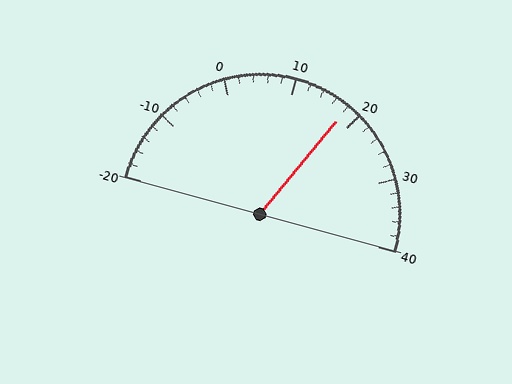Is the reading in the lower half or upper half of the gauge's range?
The reading is in the upper half of the range (-20 to 40).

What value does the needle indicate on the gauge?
The needle indicates approximately 18.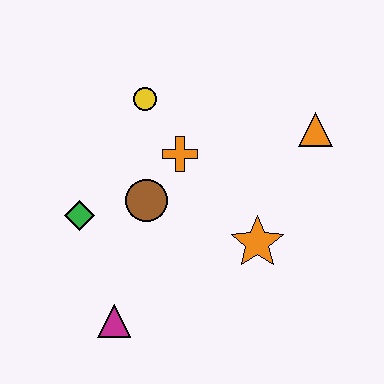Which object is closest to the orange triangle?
The orange star is closest to the orange triangle.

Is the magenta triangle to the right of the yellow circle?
No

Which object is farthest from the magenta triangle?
The orange triangle is farthest from the magenta triangle.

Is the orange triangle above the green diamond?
Yes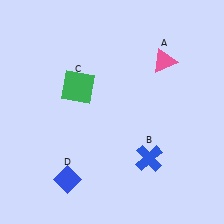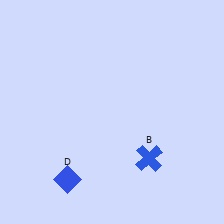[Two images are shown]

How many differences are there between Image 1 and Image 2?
There are 2 differences between the two images.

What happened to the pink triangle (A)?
The pink triangle (A) was removed in Image 2. It was in the top-right area of Image 1.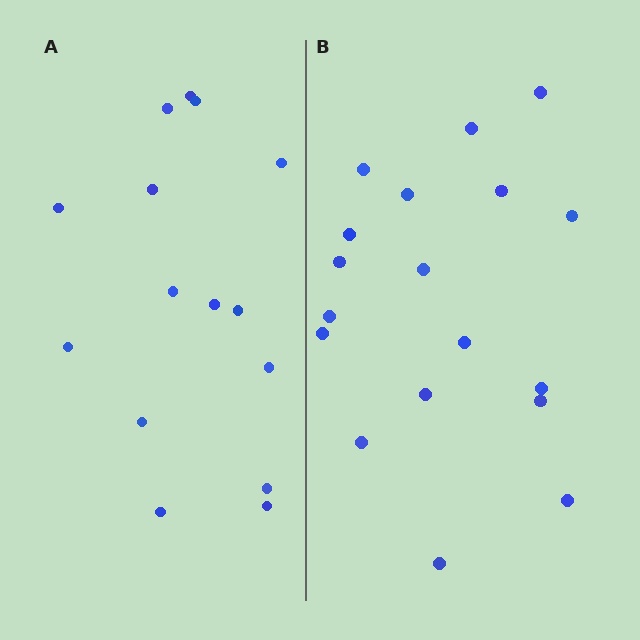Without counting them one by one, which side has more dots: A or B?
Region B (the right region) has more dots.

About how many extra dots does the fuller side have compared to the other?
Region B has just a few more — roughly 2 or 3 more dots than region A.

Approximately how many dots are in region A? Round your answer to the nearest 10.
About 20 dots. (The exact count is 15, which rounds to 20.)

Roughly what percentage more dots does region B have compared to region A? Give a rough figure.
About 20% more.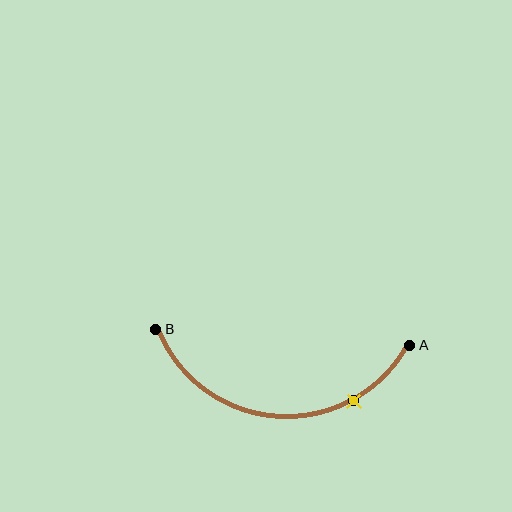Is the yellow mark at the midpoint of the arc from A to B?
No. The yellow mark lies on the arc but is closer to endpoint A. The arc midpoint would be at the point on the curve equidistant along the arc from both A and B.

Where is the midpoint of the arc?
The arc midpoint is the point on the curve farthest from the straight line joining A and B. It sits below that line.